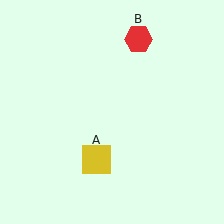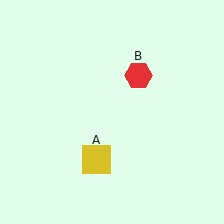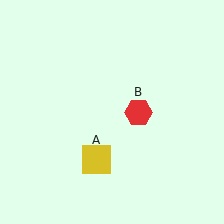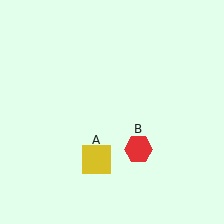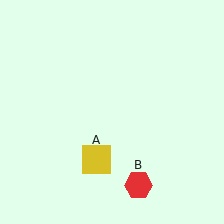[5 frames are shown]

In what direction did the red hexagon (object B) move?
The red hexagon (object B) moved down.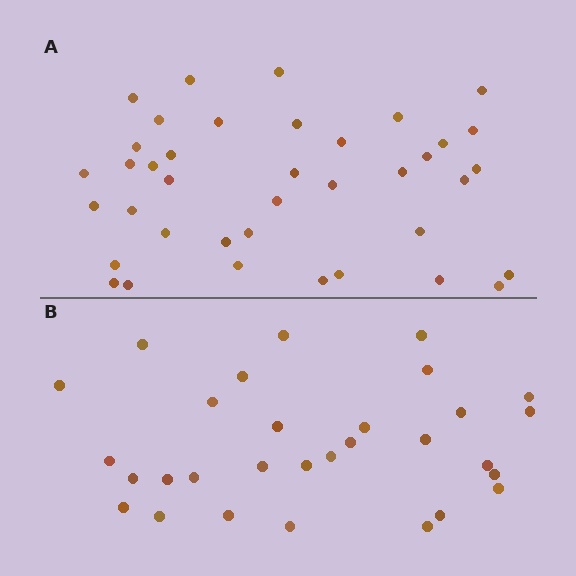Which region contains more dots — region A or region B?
Region A (the top region) has more dots.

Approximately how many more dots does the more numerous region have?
Region A has roughly 8 or so more dots than region B.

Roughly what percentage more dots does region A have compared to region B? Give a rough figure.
About 30% more.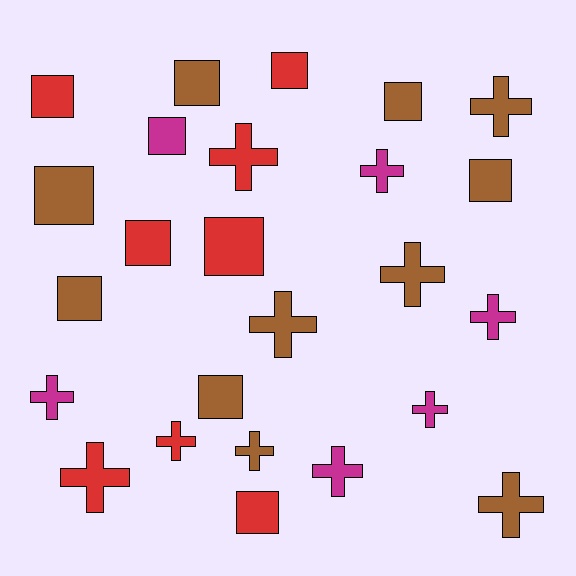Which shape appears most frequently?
Cross, with 13 objects.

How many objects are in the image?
There are 25 objects.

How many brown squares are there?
There are 6 brown squares.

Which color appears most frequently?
Brown, with 11 objects.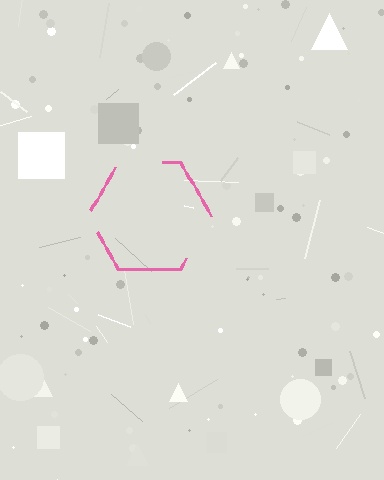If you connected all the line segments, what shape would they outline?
They would outline a hexagon.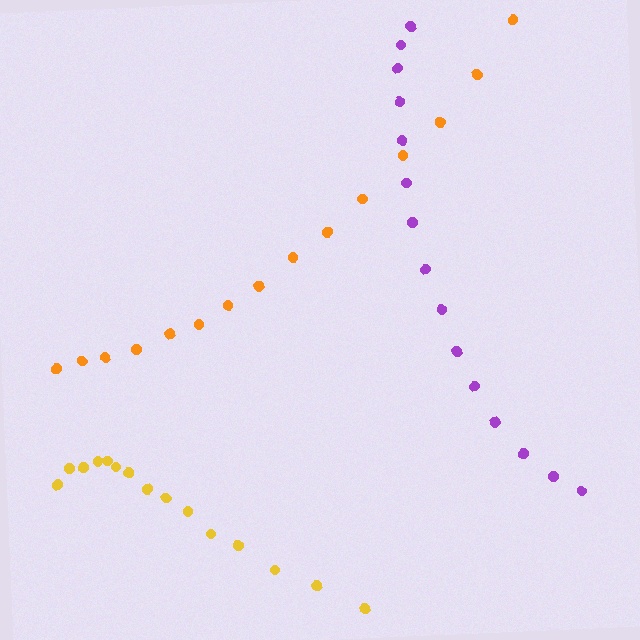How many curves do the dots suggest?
There are 3 distinct paths.